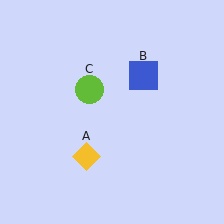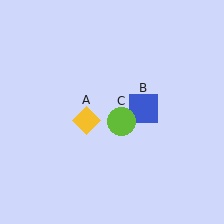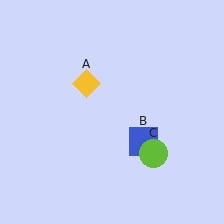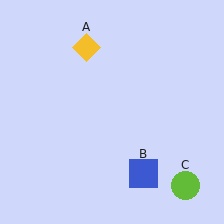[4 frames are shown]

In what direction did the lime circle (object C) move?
The lime circle (object C) moved down and to the right.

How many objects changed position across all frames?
3 objects changed position: yellow diamond (object A), blue square (object B), lime circle (object C).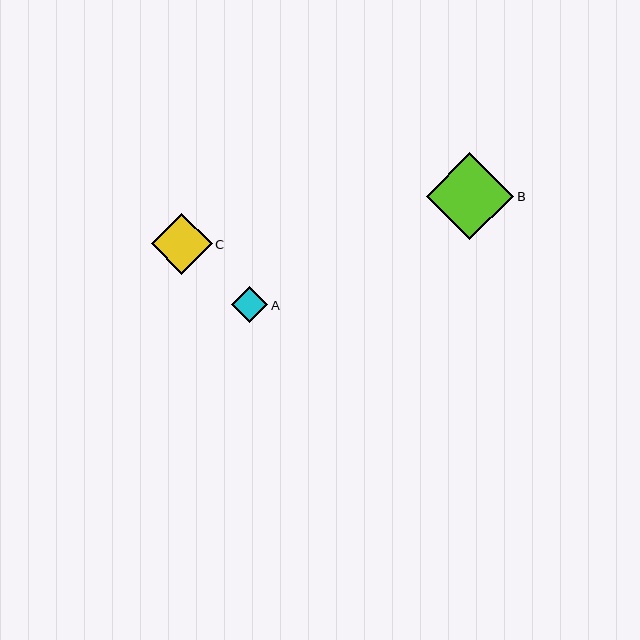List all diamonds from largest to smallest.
From largest to smallest: B, C, A.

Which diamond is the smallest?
Diamond A is the smallest with a size of approximately 36 pixels.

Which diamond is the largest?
Diamond B is the largest with a size of approximately 87 pixels.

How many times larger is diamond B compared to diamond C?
Diamond B is approximately 1.4 times the size of diamond C.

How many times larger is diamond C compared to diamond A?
Diamond C is approximately 1.7 times the size of diamond A.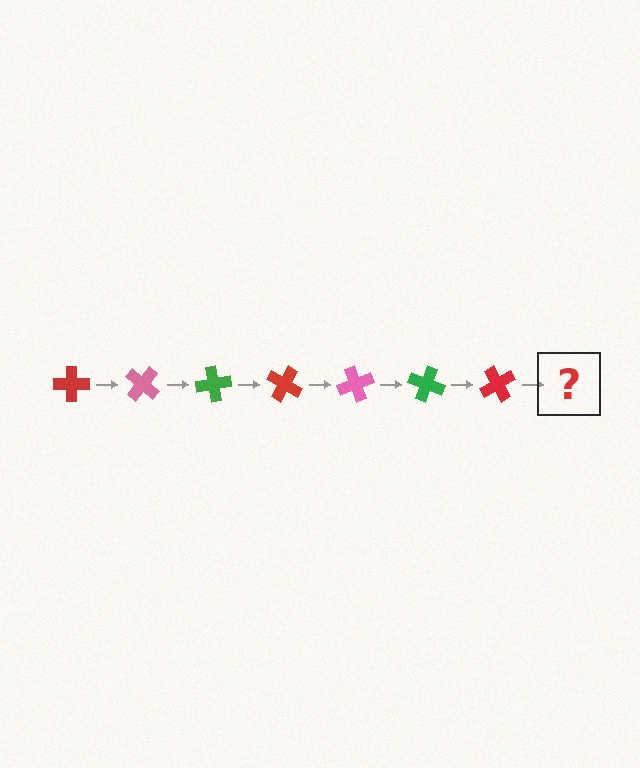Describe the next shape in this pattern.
It should be a pink cross, rotated 280 degrees from the start.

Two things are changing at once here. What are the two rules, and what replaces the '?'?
The two rules are that it rotates 40 degrees each step and the color cycles through red, pink, and green. The '?' should be a pink cross, rotated 280 degrees from the start.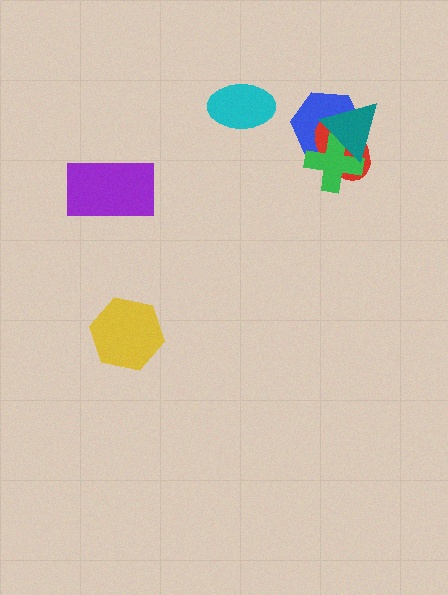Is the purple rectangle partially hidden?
No, no other shape covers it.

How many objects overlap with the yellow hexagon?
0 objects overlap with the yellow hexagon.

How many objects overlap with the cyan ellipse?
0 objects overlap with the cyan ellipse.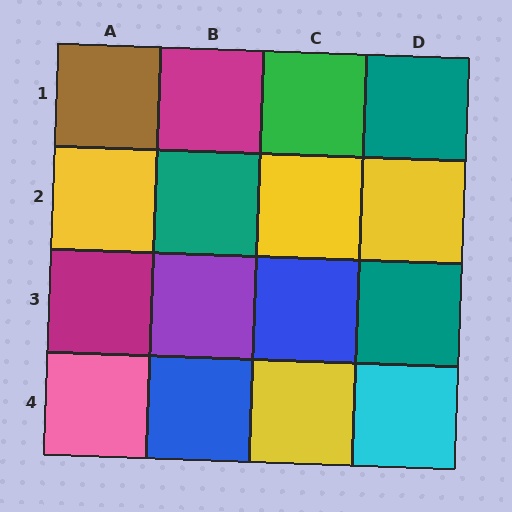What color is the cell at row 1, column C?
Green.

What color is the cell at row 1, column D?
Teal.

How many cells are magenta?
2 cells are magenta.